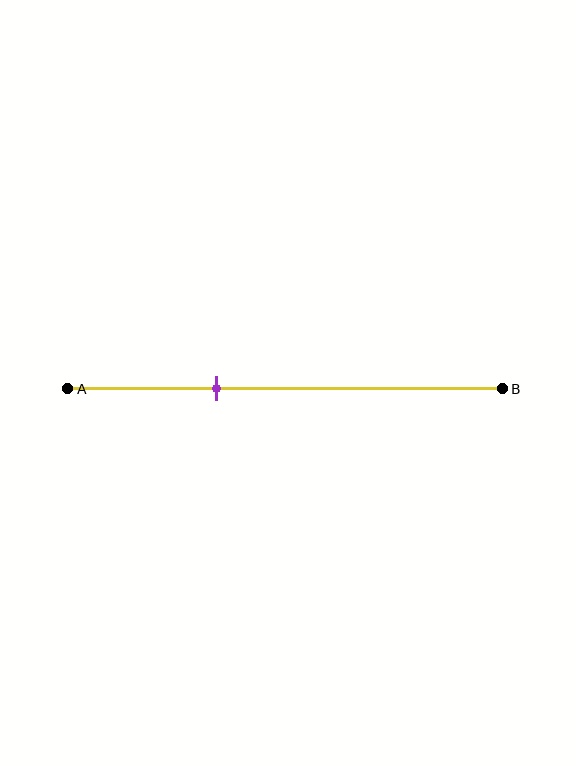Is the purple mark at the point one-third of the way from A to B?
Yes, the mark is approximately at the one-third point.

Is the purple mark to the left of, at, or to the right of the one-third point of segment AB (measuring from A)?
The purple mark is approximately at the one-third point of segment AB.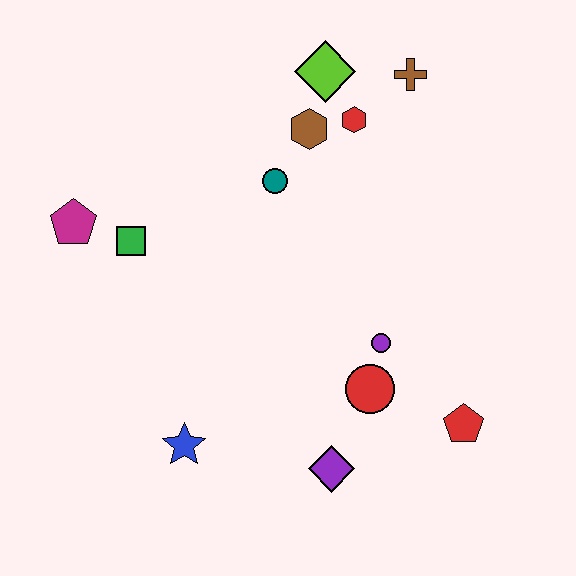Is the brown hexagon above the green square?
Yes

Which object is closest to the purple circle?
The red circle is closest to the purple circle.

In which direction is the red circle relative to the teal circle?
The red circle is below the teal circle.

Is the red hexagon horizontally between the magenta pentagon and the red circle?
Yes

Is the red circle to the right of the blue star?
Yes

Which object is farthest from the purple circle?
The magenta pentagon is farthest from the purple circle.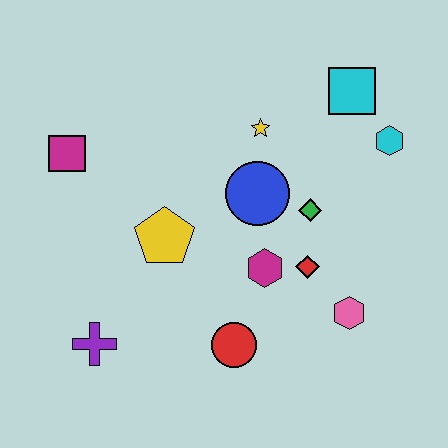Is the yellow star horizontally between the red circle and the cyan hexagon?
Yes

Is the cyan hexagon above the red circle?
Yes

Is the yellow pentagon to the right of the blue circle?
No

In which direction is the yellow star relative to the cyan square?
The yellow star is to the left of the cyan square.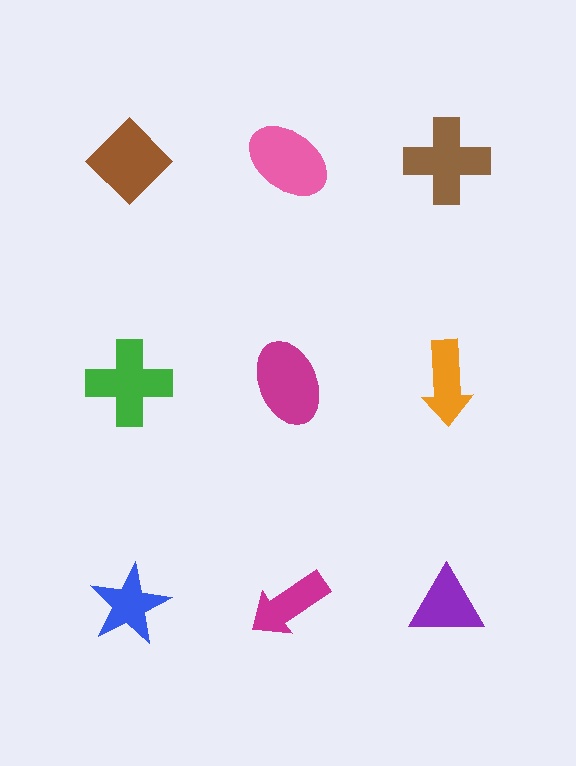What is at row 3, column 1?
A blue star.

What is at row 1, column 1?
A brown diamond.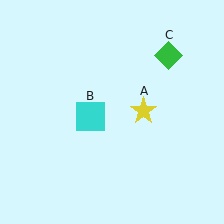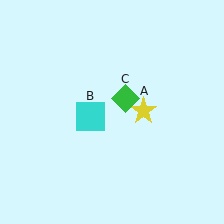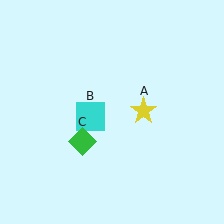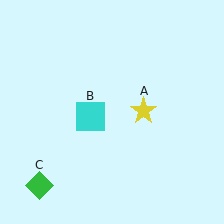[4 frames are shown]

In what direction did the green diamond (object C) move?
The green diamond (object C) moved down and to the left.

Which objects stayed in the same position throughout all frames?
Yellow star (object A) and cyan square (object B) remained stationary.